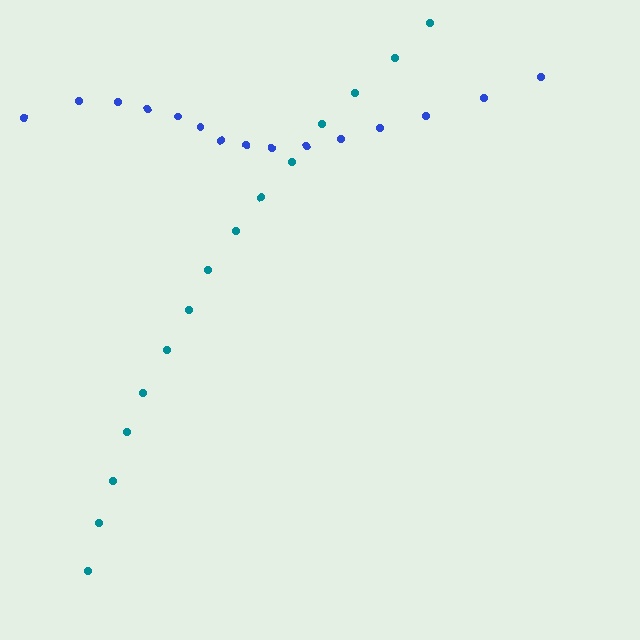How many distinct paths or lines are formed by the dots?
There are 2 distinct paths.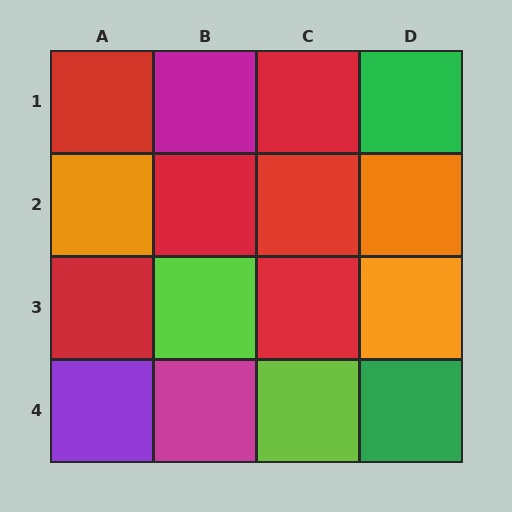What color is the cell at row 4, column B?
Magenta.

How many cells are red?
6 cells are red.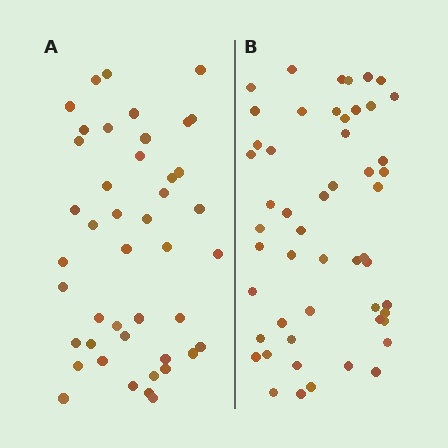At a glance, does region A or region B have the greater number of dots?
Region B (the right region) has more dots.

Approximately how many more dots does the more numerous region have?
Region B has roughly 8 or so more dots than region A.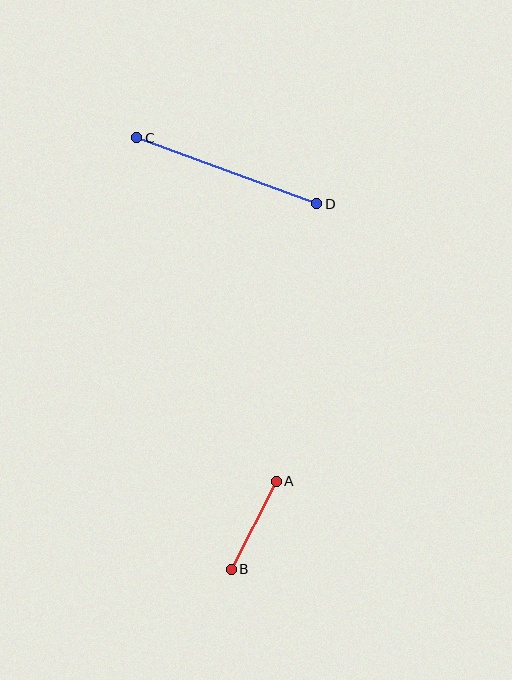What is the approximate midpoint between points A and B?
The midpoint is at approximately (254, 525) pixels.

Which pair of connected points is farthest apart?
Points C and D are farthest apart.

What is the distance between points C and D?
The distance is approximately 192 pixels.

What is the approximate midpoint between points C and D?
The midpoint is at approximately (227, 171) pixels.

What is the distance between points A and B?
The distance is approximately 99 pixels.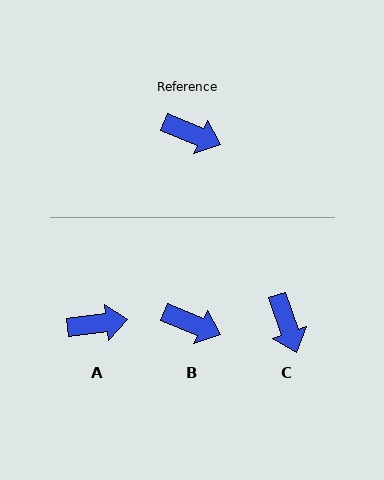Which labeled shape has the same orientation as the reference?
B.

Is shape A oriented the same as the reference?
No, it is off by about 29 degrees.